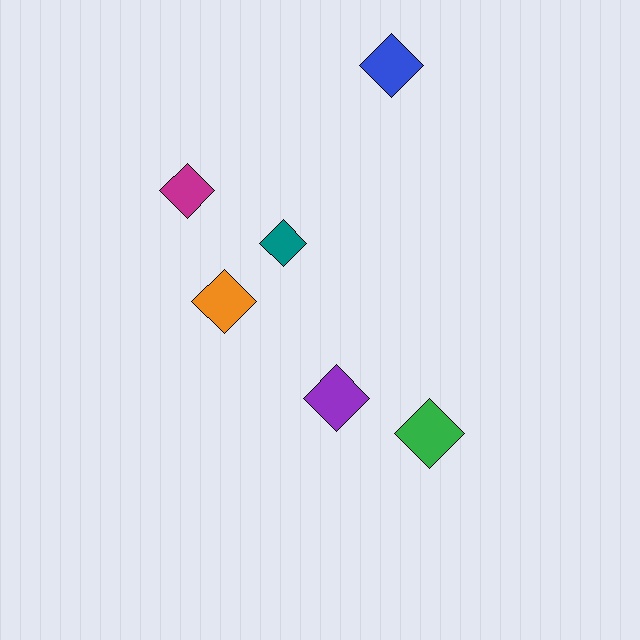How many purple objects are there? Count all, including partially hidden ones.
There is 1 purple object.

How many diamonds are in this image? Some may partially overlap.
There are 6 diamonds.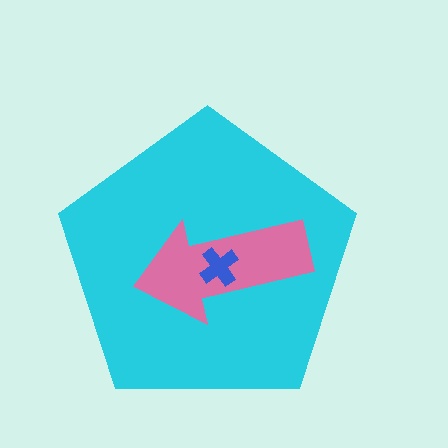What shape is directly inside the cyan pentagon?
The pink arrow.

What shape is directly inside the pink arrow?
The blue cross.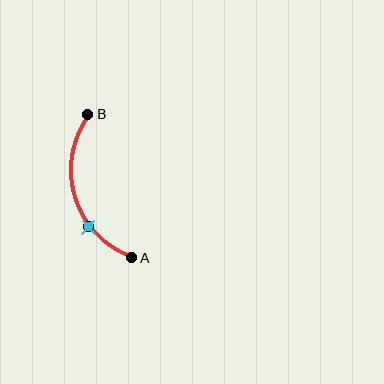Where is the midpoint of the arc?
The arc midpoint is the point on the curve farthest from the straight line joining A and B. It sits to the left of that line.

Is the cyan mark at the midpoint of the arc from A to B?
No. The cyan mark lies on the arc but is closer to endpoint A. The arc midpoint would be at the point on the curve equidistant along the arc from both A and B.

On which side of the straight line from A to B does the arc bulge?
The arc bulges to the left of the straight line connecting A and B.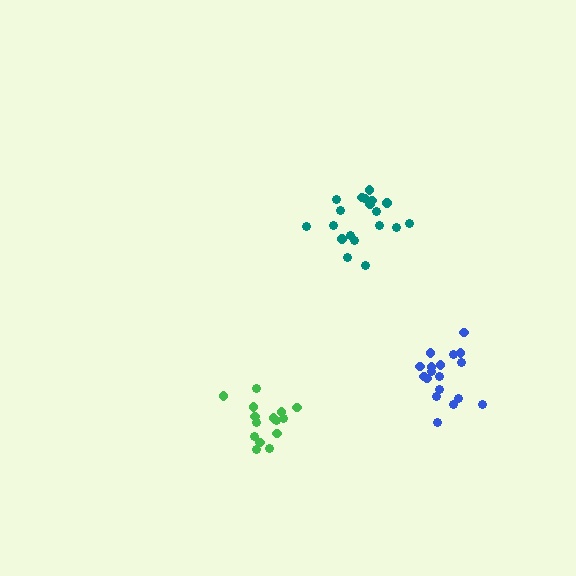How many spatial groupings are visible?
There are 3 spatial groupings.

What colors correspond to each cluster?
The clusters are colored: teal, green, blue.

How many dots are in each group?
Group 1: 19 dots, Group 2: 16 dots, Group 3: 18 dots (53 total).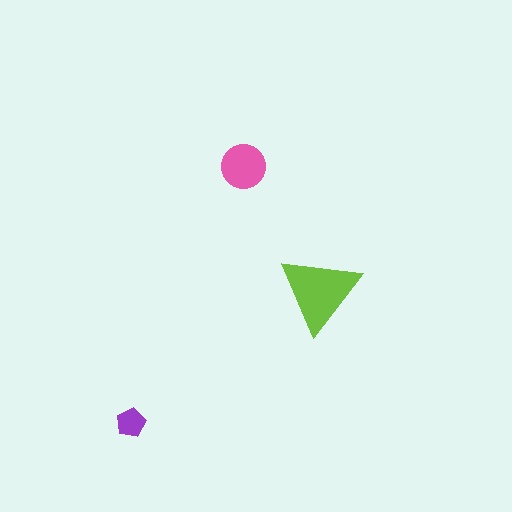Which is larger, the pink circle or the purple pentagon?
The pink circle.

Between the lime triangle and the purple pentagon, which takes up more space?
The lime triangle.